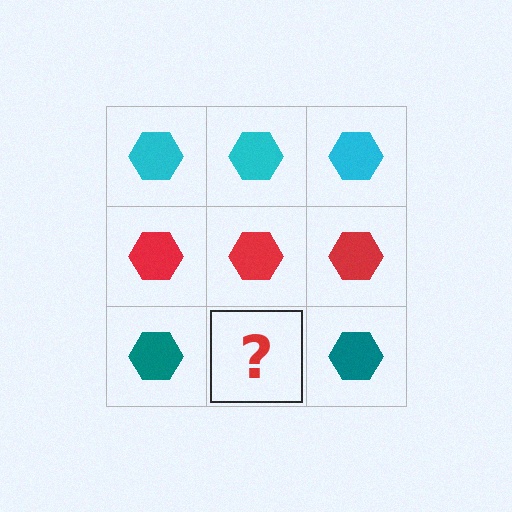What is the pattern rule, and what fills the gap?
The rule is that each row has a consistent color. The gap should be filled with a teal hexagon.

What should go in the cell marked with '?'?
The missing cell should contain a teal hexagon.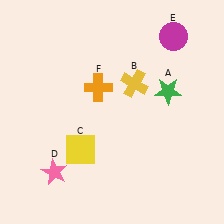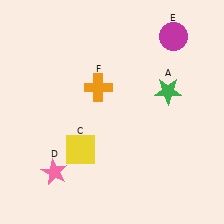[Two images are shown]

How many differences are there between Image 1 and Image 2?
There is 1 difference between the two images.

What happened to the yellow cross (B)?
The yellow cross (B) was removed in Image 2. It was in the top-right area of Image 1.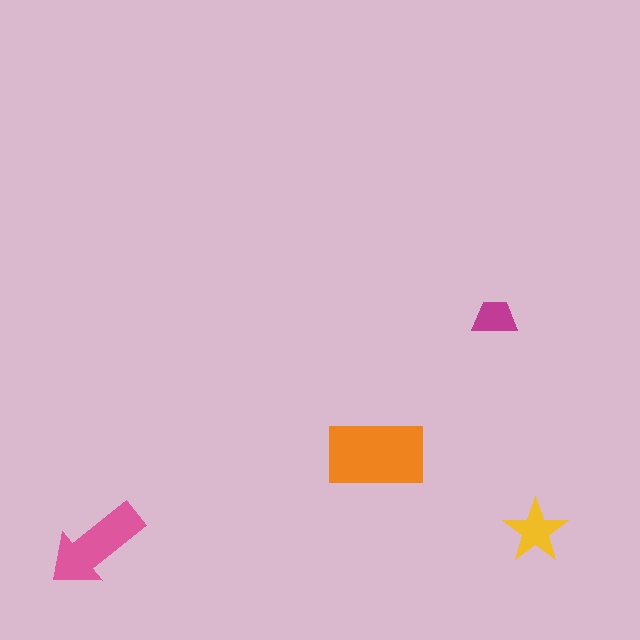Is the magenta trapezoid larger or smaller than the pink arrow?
Smaller.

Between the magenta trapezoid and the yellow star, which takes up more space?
The yellow star.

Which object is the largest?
The orange rectangle.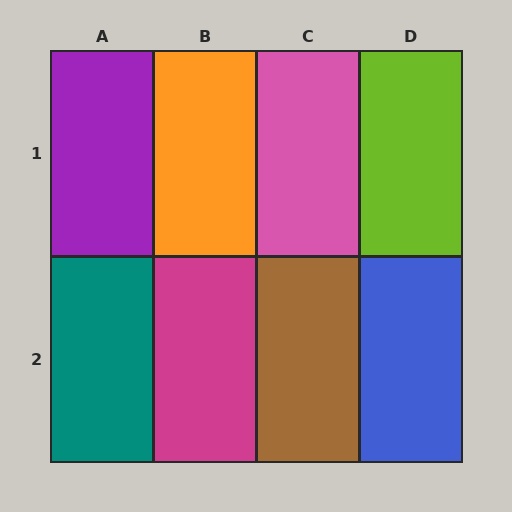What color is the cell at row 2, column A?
Teal.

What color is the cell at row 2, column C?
Brown.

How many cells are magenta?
1 cell is magenta.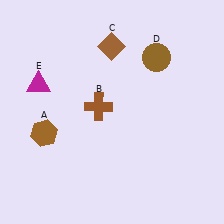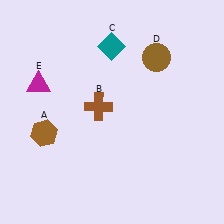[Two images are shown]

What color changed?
The diamond (C) changed from brown in Image 1 to teal in Image 2.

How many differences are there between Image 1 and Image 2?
There is 1 difference between the two images.